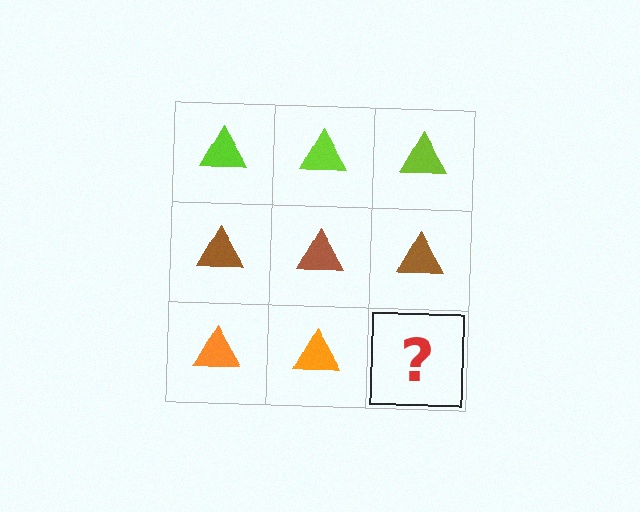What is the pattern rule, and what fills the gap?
The rule is that each row has a consistent color. The gap should be filled with an orange triangle.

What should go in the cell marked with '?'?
The missing cell should contain an orange triangle.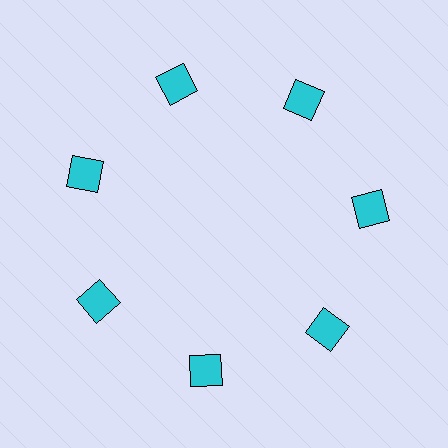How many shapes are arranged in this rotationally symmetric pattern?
There are 7 shapes, arranged in 7 groups of 1.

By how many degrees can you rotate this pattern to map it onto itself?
The pattern maps onto itself every 51 degrees of rotation.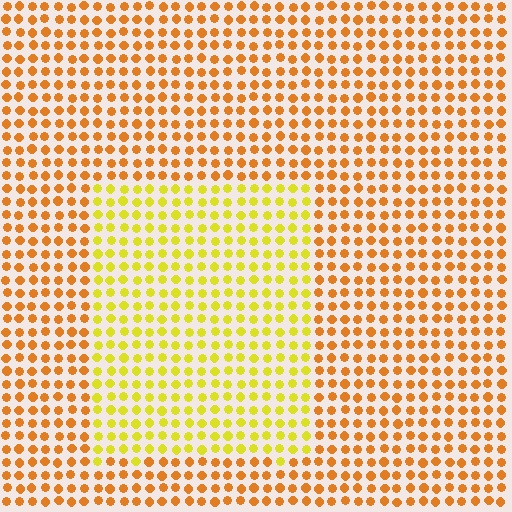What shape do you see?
I see a rectangle.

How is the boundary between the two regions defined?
The boundary is defined purely by a slight shift in hue (about 34 degrees). Spacing, size, and orientation are identical on both sides.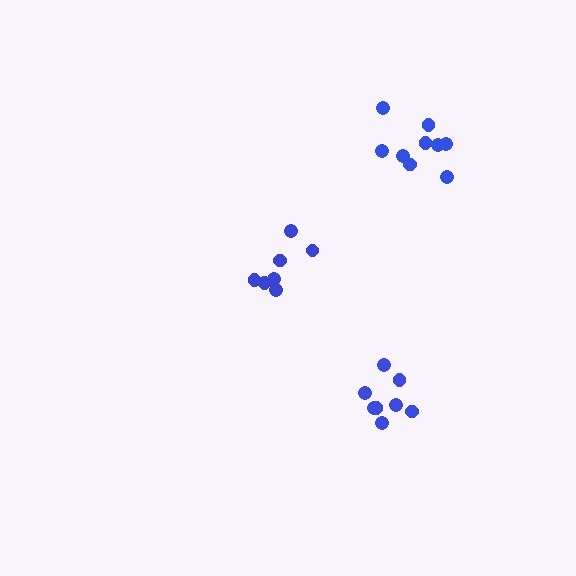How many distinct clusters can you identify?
There are 3 distinct clusters.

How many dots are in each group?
Group 1: 8 dots, Group 2: 7 dots, Group 3: 9 dots (24 total).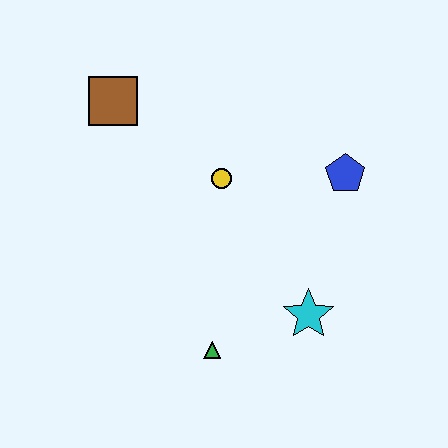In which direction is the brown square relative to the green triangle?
The brown square is above the green triangle.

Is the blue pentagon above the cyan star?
Yes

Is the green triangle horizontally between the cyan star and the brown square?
Yes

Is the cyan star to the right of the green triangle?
Yes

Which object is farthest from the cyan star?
The brown square is farthest from the cyan star.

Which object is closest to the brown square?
The yellow circle is closest to the brown square.